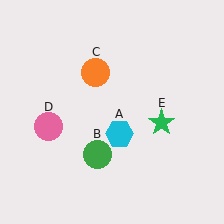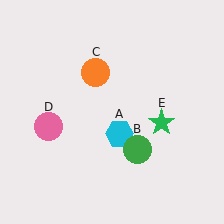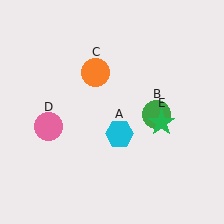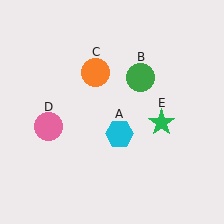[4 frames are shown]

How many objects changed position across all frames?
1 object changed position: green circle (object B).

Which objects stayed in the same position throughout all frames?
Cyan hexagon (object A) and orange circle (object C) and pink circle (object D) and green star (object E) remained stationary.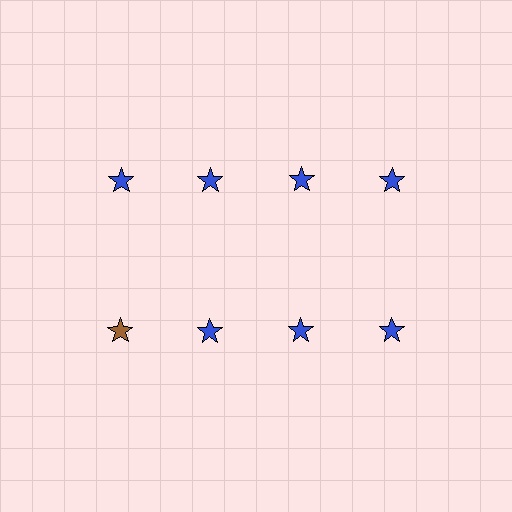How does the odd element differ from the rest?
It has a different color: brown instead of blue.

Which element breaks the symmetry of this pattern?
The brown star in the second row, leftmost column breaks the symmetry. All other shapes are blue stars.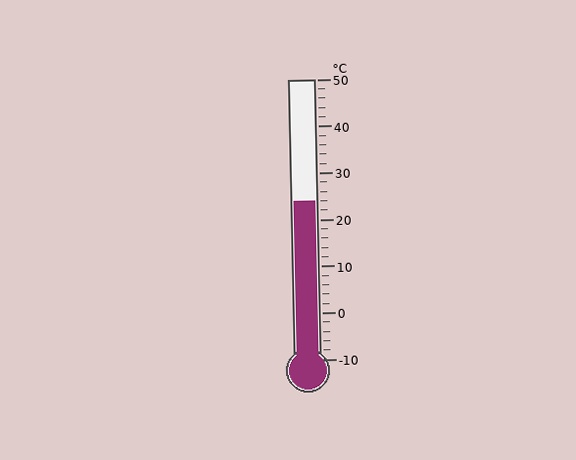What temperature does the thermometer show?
The thermometer shows approximately 24°C.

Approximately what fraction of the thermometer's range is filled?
The thermometer is filled to approximately 55% of its range.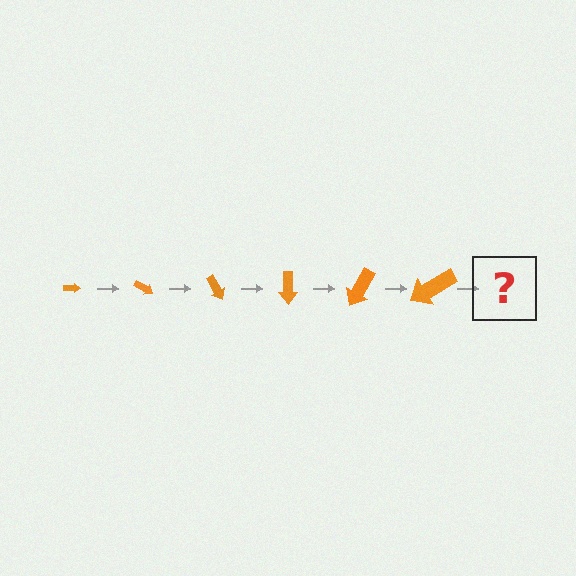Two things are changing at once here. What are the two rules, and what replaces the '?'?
The two rules are that the arrow grows larger each step and it rotates 30 degrees each step. The '?' should be an arrow, larger than the previous one and rotated 180 degrees from the start.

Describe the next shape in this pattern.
It should be an arrow, larger than the previous one and rotated 180 degrees from the start.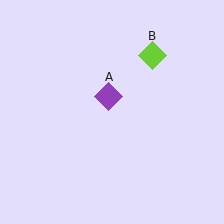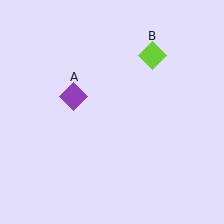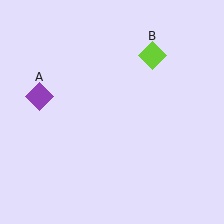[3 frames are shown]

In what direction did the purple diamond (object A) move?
The purple diamond (object A) moved left.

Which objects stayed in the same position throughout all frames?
Lime diamond (object B) remained stationary.